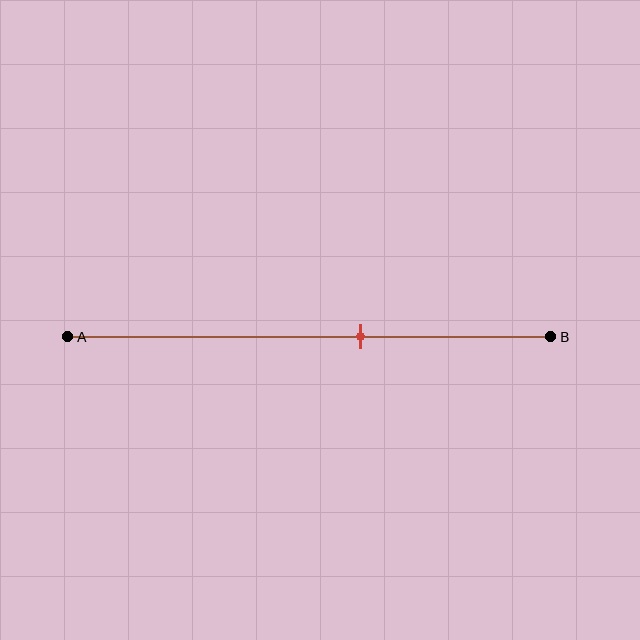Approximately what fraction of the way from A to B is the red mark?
The red mark is approximately 60% of the way from A to B.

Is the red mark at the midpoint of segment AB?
No, the mark is at about 60% from A, not at the 50% midpoint.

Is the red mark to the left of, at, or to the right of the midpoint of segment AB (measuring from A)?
The red mark is to the right of the midpoint of segment AB.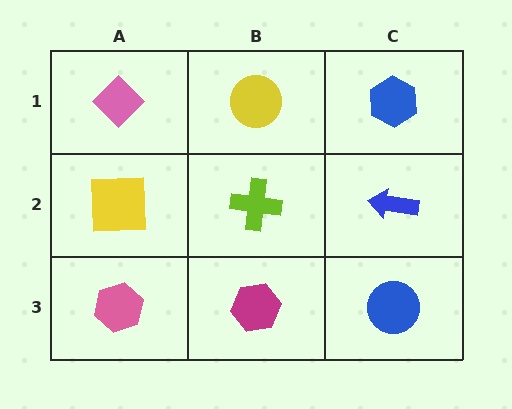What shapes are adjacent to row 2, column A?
A pink diamond (row 1, column A), a pink hexagon (row 3, column A), a lime cross (row 2, column B).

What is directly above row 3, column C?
A blue arrow.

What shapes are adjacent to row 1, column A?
A yellow square (row 2, column A), a yellow circle (row 1, column B).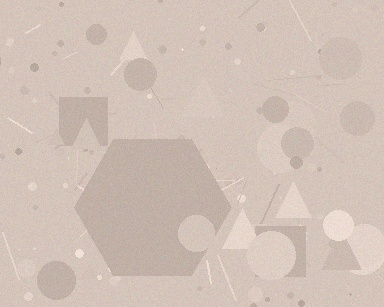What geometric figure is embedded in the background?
A hexagon is embedded in the background.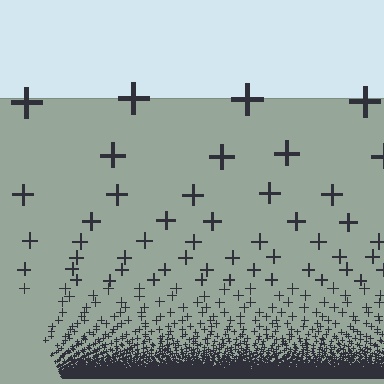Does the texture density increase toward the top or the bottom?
Density increases toward the bottom.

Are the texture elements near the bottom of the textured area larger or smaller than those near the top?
Smaller. The gradient is inverted — elements near the bottom are smaller and denser.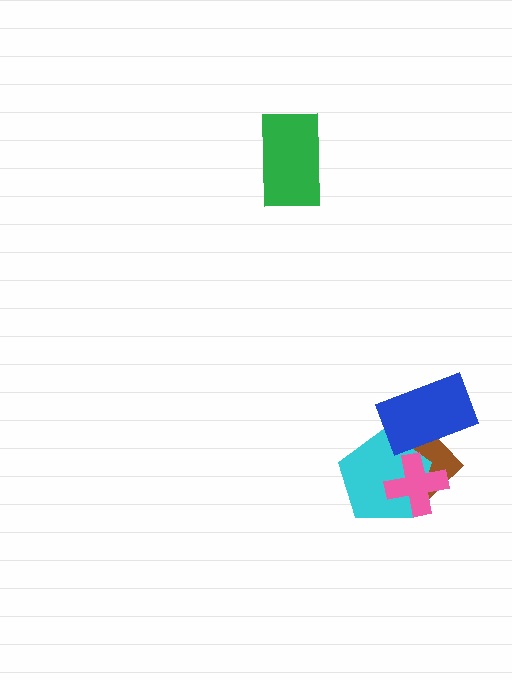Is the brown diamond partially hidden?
Yes, it is partially covered by another shape.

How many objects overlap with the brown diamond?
3 objects overlap with the brown diamond.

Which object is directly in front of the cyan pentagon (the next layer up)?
The blue rectangle is directly in front of the cyan pentagon.